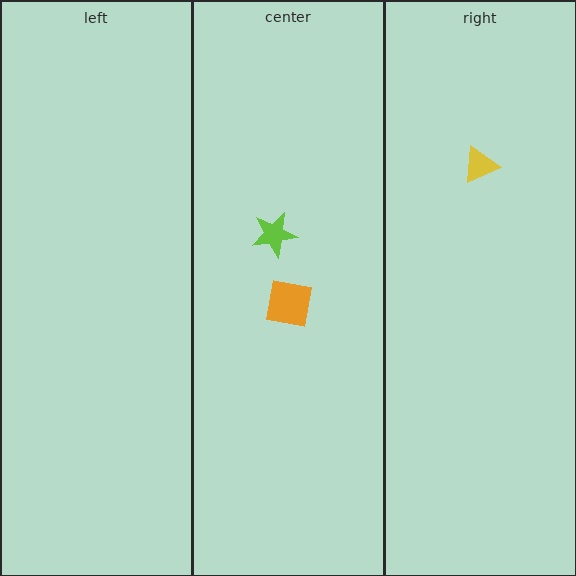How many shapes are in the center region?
2.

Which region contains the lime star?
The center region.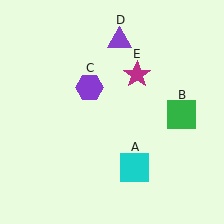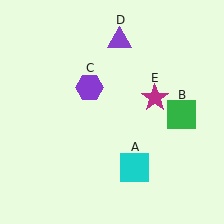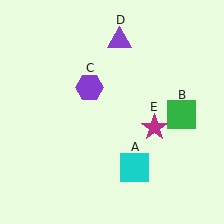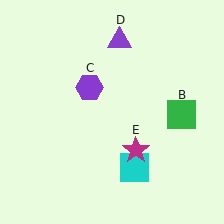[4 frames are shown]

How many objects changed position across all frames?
1 object changed position: magenta star (object E).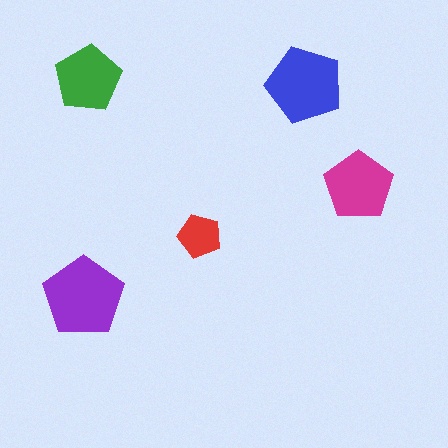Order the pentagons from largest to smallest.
the purple one, the blue one, the magenta one, the green one, the red one.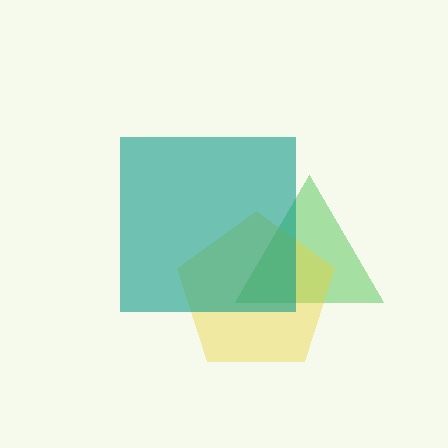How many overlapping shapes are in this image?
There are 3 overlapping shapes in the image.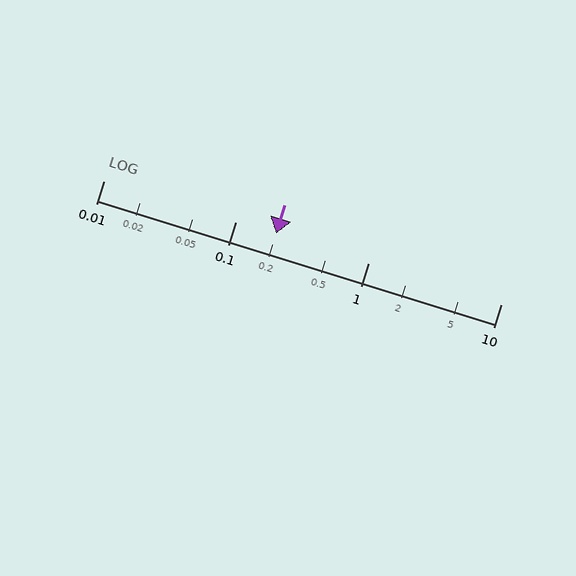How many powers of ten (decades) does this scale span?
The scale spans 3 decades, from 0.01 to 10.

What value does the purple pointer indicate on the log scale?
The pointer indicates approximately 0.2.